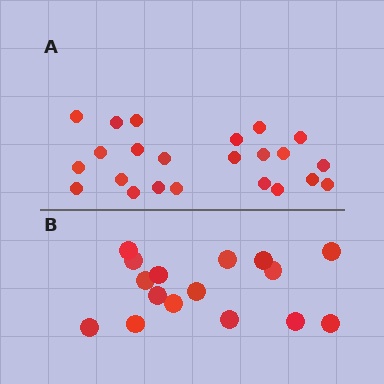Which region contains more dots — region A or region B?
Region A (the top region) has more dots.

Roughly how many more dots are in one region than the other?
Region A has roughly 8 or so more dots than region B.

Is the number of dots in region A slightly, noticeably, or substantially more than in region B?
Region A has noticeably more, but not dramatically so. The ratio is roughly 1.4 to 1.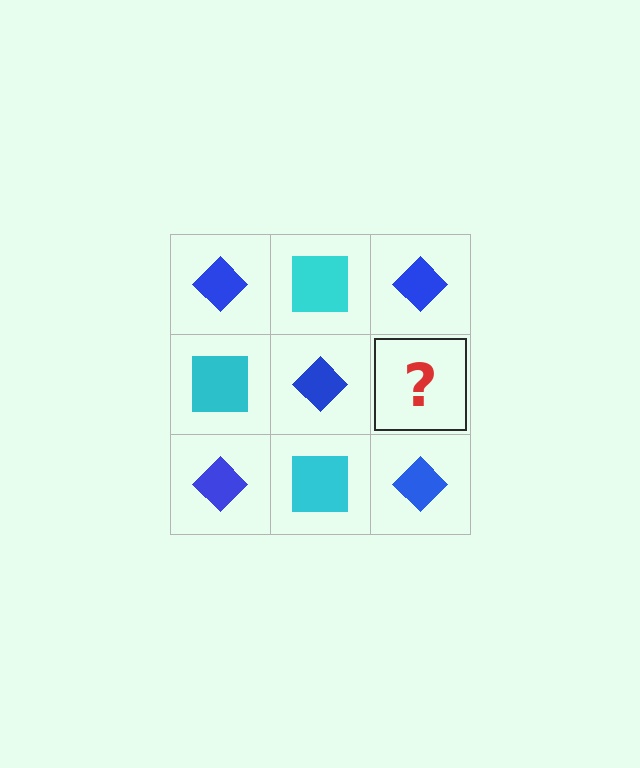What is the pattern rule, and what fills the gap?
The rule is that it alternates blue diamond and cyan square in a checkerboard pattern. The gap should be filled with a cyan square.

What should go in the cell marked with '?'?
The missing cell should contain a cyan square.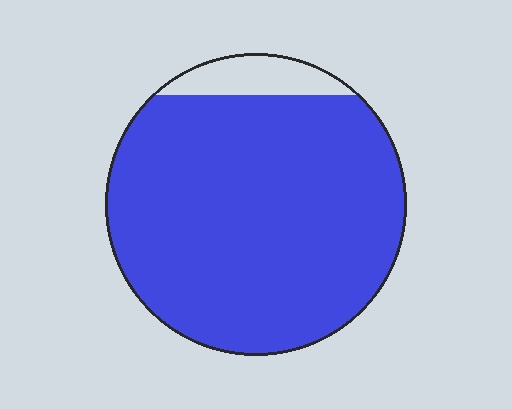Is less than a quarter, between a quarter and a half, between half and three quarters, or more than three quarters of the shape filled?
More than three quarters.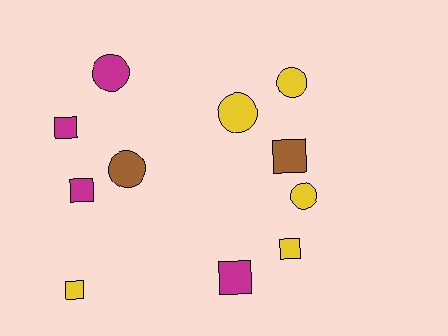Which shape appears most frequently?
Square, with 6 objects.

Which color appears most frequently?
Yellow, with 5 objects.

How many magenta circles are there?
There is 1 magenta circle.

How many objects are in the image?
There are 11 objects.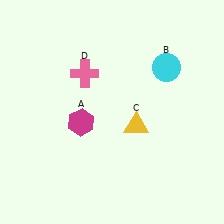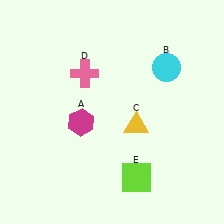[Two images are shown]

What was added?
A lime square (E) was added in Image 2.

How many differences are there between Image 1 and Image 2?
There is 1 difference between the two images.